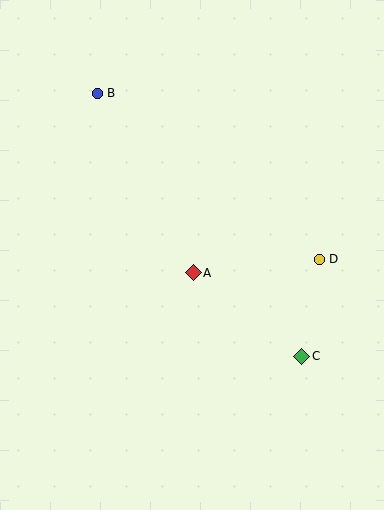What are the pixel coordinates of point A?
Point A is at (193, 273).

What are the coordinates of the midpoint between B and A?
The midpoint between B and A is at (145, 183).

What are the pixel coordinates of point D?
Point D is at (319, 259).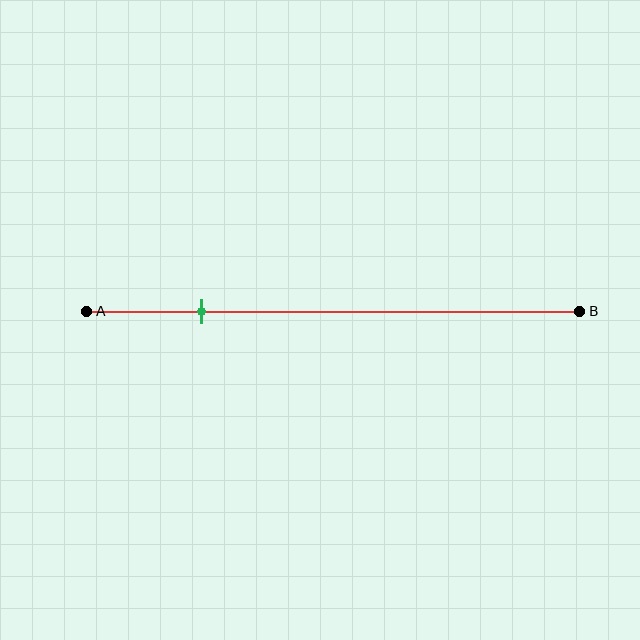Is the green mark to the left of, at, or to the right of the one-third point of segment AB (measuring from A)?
The green mark is to the left of the one-third point of segment AB.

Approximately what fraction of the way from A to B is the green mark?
The green mark is approximately 25% of the way from A to B.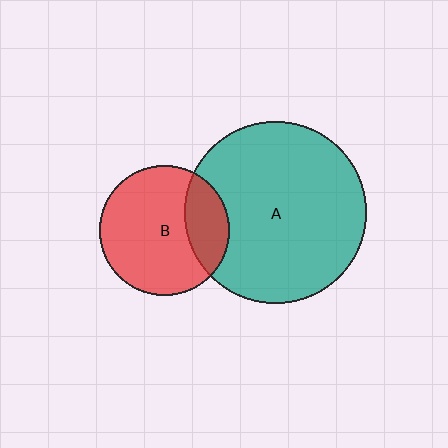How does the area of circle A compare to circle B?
Approximately 1.9 times.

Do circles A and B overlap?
Yes.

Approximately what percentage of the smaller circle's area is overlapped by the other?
Approximately 25%.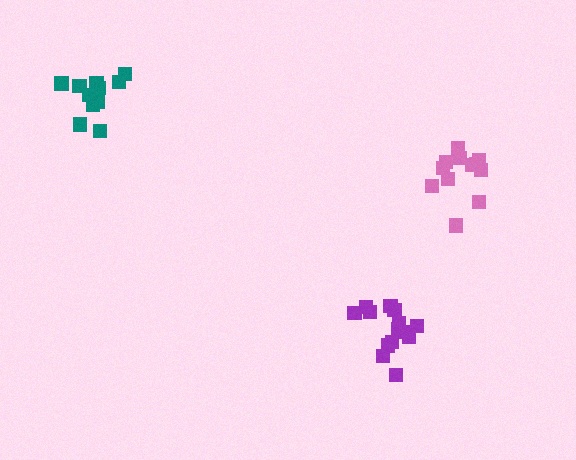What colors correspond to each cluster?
The clusters are colored: pink, purple, teal.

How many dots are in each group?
Group 1: 12 dots, Group 2: 14 dots, Group 3: 11 dots (37 total).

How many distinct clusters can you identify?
There are 3 distinct clusters.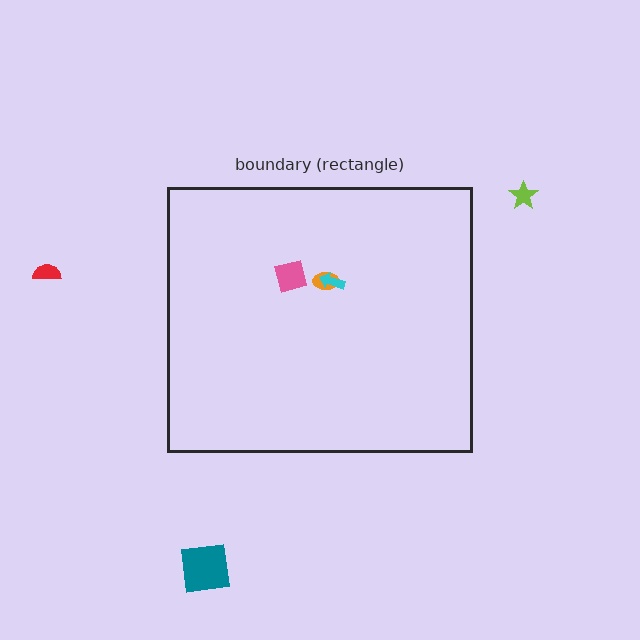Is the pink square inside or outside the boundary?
Inside.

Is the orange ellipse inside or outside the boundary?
Inside.